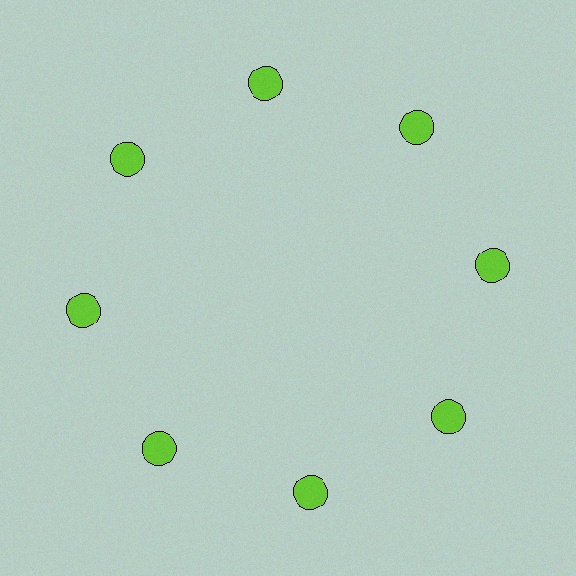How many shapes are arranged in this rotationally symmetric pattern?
There are 8 shapes, arranged in 8 groups of 1.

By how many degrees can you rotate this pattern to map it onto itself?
The pattern maps onto itself every 45 degrees of rotation.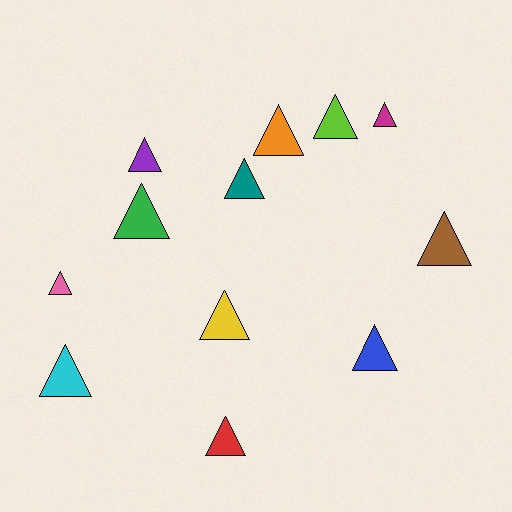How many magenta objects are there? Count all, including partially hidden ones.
There is 1 magenta object.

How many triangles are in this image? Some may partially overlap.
There are 12 triangles.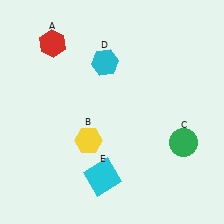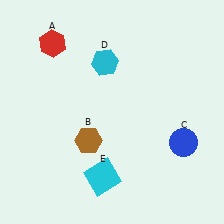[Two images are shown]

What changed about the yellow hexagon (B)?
In Image 1, B is yellow. In Image 2, it changed to brown.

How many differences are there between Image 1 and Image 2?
There are 2 differences between the two images.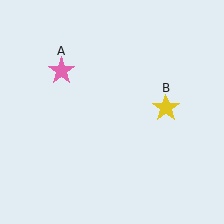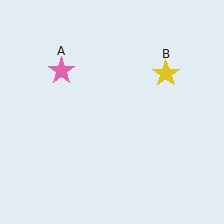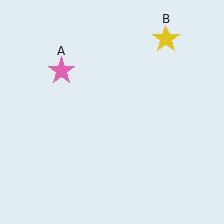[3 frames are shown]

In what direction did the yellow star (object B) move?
The yellow star (object B) moved up.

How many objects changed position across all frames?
1 object changed position: yellow star (object B).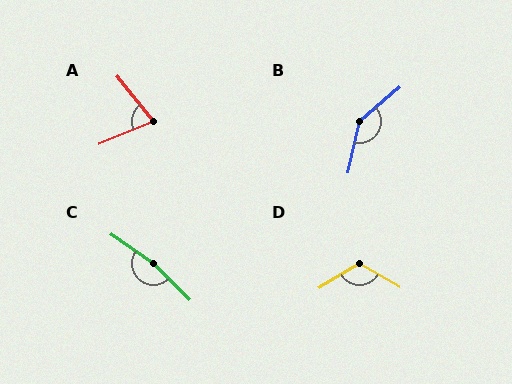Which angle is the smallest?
A, at approximately 74 degrees.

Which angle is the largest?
C, at approximately 169 degrees.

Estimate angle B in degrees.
Approximately 144 degrees.